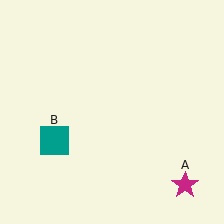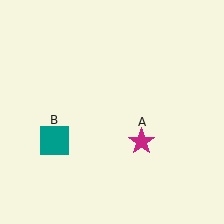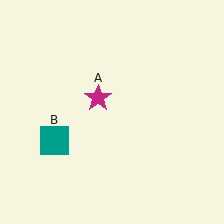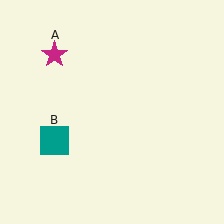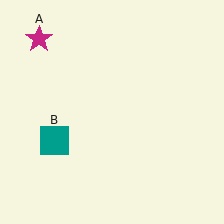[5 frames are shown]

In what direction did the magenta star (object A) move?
The magenta star (object A) moved up and to the left.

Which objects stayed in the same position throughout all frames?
Teal square (object B) remained stationary.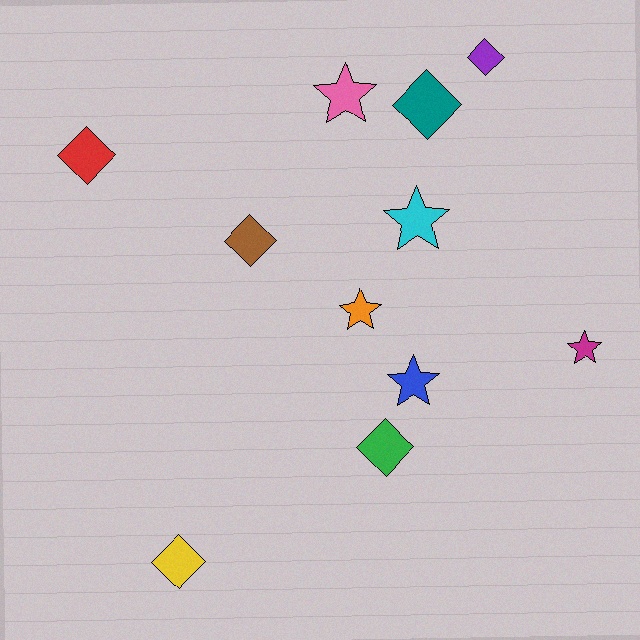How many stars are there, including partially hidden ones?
There are 5 stars.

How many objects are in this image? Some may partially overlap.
There are 11 objects.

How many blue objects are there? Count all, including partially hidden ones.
There is 1 blue object.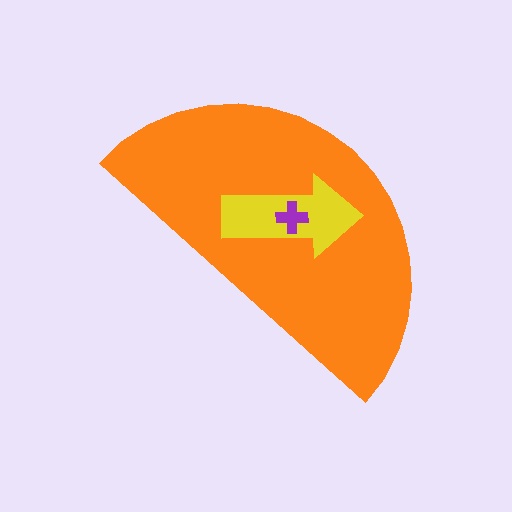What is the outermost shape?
The orange semicircle.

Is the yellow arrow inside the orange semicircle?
Yes.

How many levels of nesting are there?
3.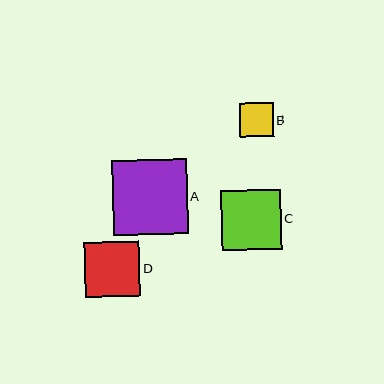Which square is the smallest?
Square B is the smallest with a size of approximately 34 pixels.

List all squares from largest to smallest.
From largest to smallest: A, C, D, B.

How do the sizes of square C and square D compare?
Square C and square D are approximately the same size.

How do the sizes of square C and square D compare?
Square C and square D are approximately the same size.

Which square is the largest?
Square A is the largest with a size of approximately 75 pixels.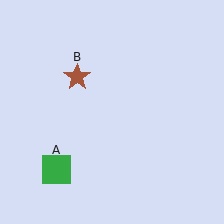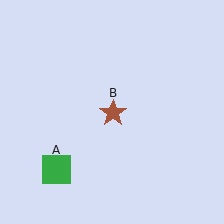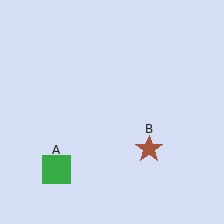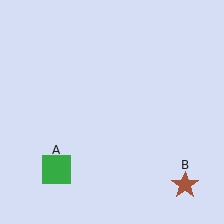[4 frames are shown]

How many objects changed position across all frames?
1 object changed position: brown star (object B).